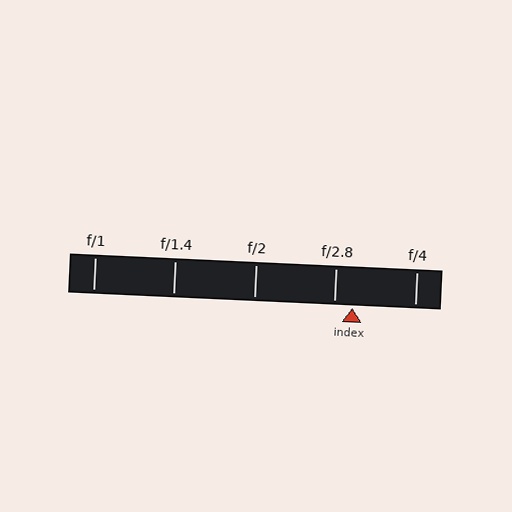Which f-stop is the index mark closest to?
The index mark is closest to f/2.8.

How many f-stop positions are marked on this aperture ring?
There are 5 f-stop positions marked.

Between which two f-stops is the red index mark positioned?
The index mark is between f/2.8 and f/4.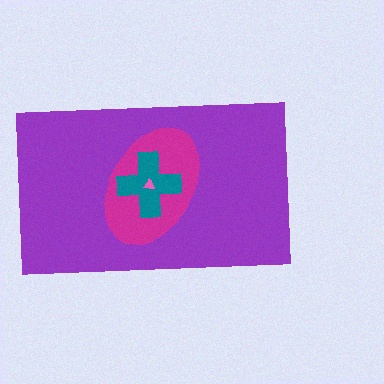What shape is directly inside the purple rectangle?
The magenta ellipse.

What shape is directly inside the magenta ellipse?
The teal cross.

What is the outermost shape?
The purple rectangle.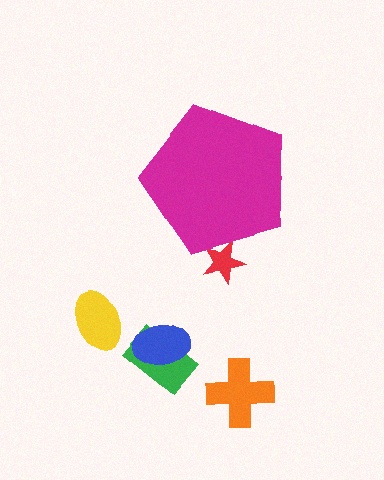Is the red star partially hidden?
Yes, the red star is partially hidden behind the magenta pentagon.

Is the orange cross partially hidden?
No, the orange cross is fully visible.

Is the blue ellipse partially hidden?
No, the blue ellipse is fully visible.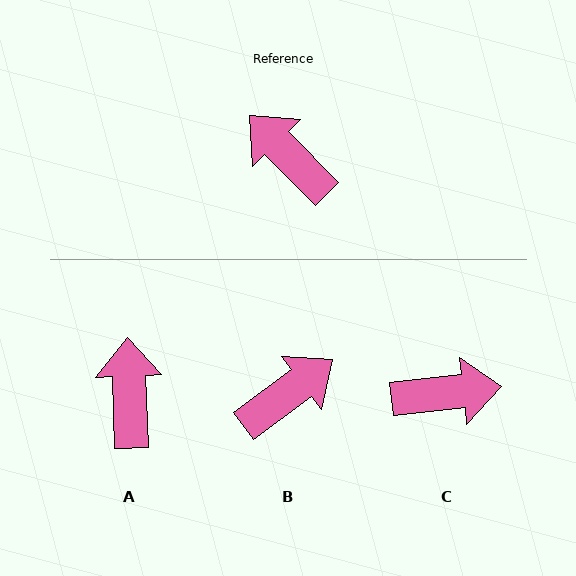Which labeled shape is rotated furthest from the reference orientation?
C, about 128 degrees away.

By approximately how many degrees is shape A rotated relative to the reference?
Approximately 42 degrees clockwise.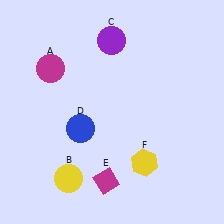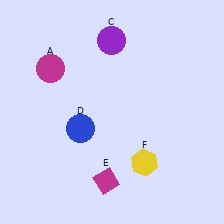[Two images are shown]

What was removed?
The yellow circle (B) was removed in Image 2.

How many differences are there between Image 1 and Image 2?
There is 1 difference between the two images.